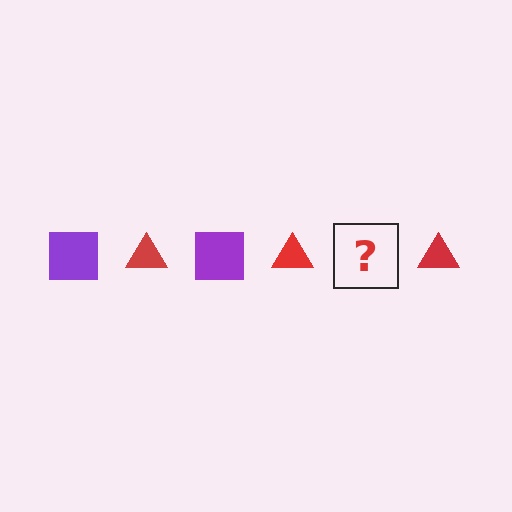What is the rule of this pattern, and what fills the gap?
The rule is that the pattern alternates between purple square and red triangle. The gap should be filled with a purple square.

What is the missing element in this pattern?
The missing element is a purple square.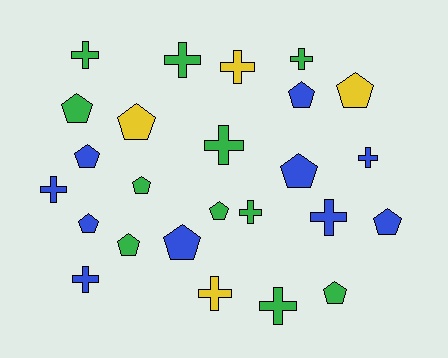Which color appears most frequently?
Green, with 11 objects.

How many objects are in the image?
There are 25 objects.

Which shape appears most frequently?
Pentagon, with 13 objects.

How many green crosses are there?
There are 6 green crosses.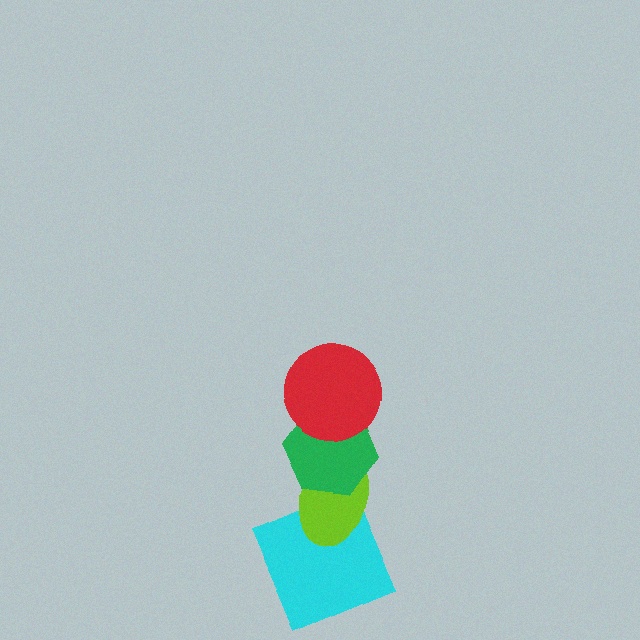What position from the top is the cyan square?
The cyan square is 4th from the top.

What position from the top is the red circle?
The red circle is 1st from the top.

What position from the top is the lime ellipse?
The lime ellipse is 3rd from the top.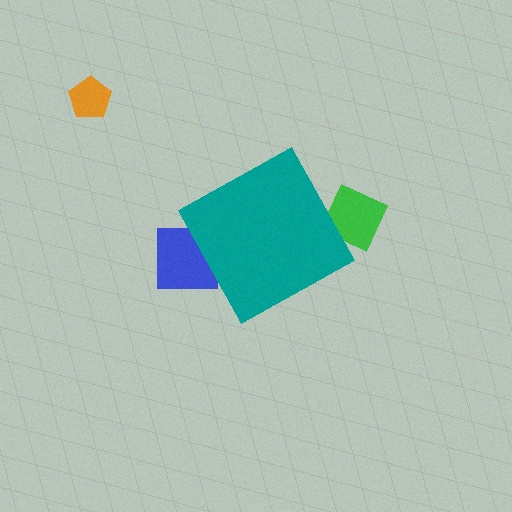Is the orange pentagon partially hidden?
No, the orange pentagon is fully visible.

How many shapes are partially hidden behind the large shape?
2 shapes are partially hidden.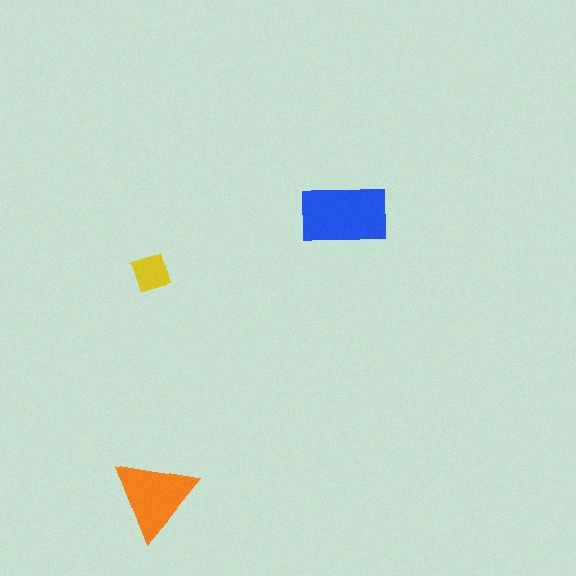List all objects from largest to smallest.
The blue rectangle, the orange triangle, the yellow square.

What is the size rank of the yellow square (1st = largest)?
3rd.